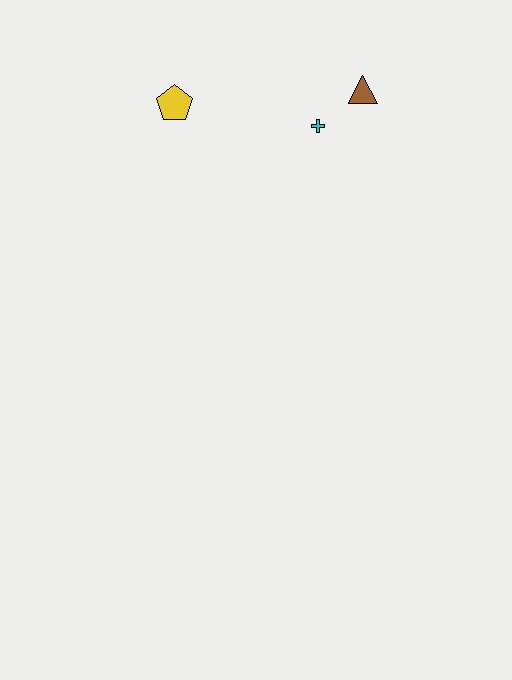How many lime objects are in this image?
There are no lime objects.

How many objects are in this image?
There are 3 objects.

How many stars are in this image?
There are no stars.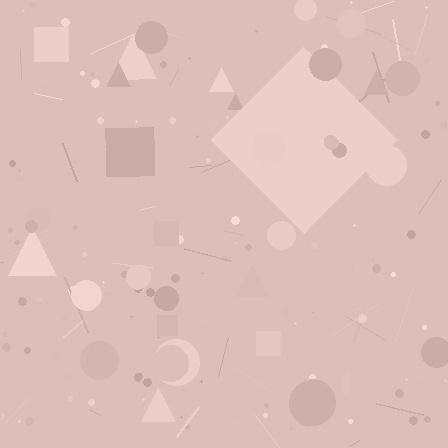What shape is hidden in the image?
A diamond is hidden in the image.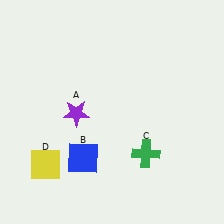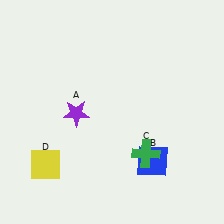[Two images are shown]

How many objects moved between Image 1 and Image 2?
1 object moved between the two images.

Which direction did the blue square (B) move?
The blue square (B) moved right.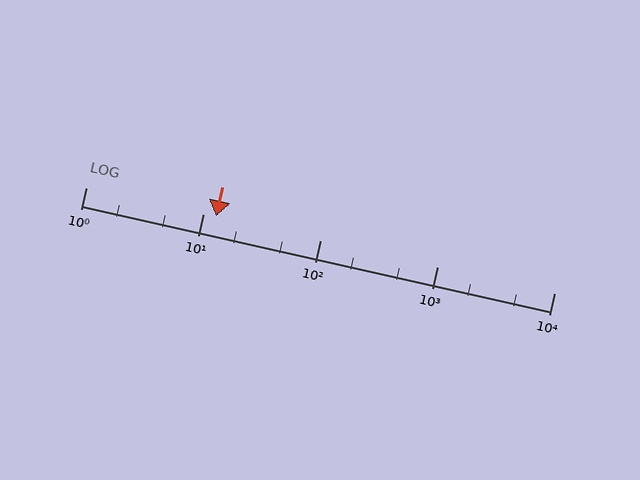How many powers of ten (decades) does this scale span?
The scale spans 4 decades, from 1 to 10000.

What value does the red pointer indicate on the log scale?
The pointer indicates approximately 13.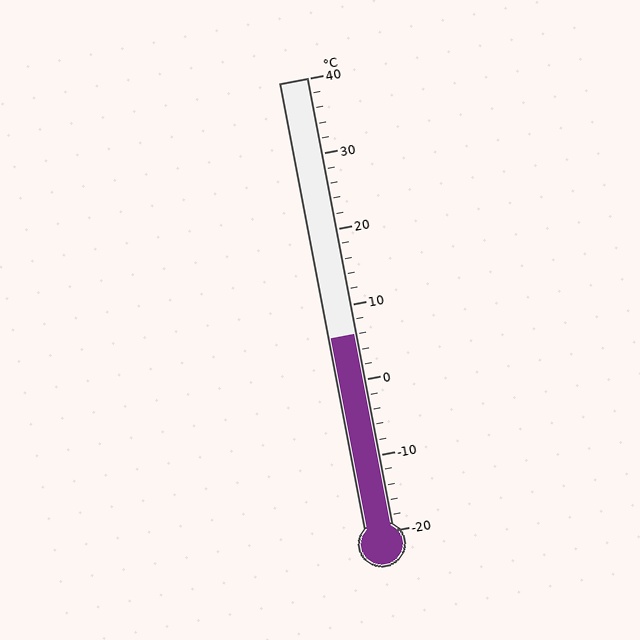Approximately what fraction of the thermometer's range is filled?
The thermometer is filled to approximately 45% of its range.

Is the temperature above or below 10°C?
The temperature is below 10°C.